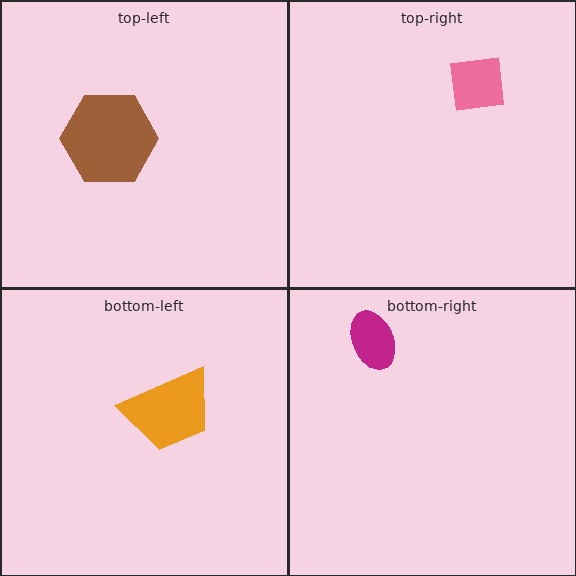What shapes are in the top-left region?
The brown hexagon.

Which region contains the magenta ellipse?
The bottom-right region.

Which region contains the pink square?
The top-right region.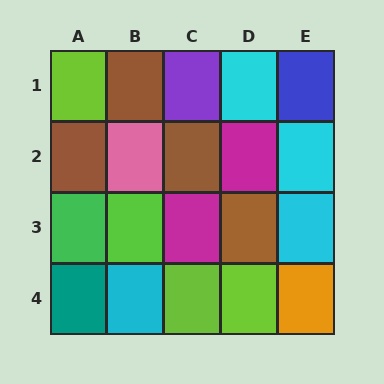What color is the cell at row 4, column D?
Lime.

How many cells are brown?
4 cells are brown.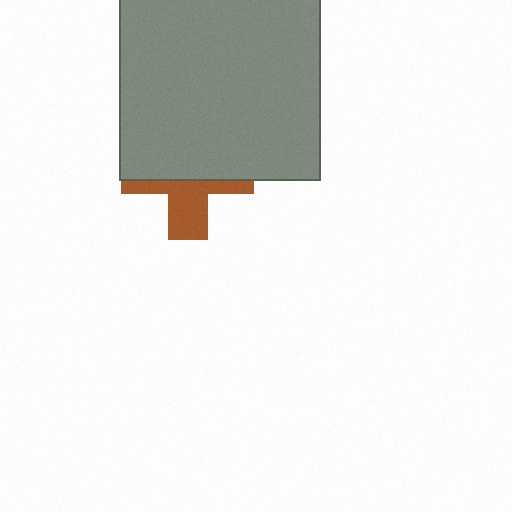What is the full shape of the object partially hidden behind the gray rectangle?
The partially hidden object is a brown cross.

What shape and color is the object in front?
The object in front is a gray rectangle.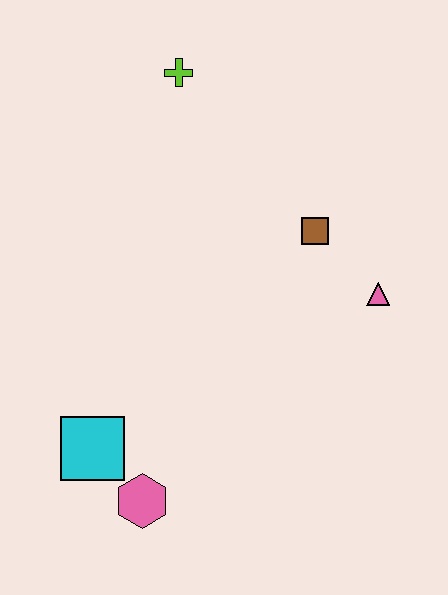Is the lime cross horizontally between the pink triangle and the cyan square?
Yes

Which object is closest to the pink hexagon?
The cyan square is closest to the pink hexagon.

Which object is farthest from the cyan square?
The lime cross is farthest from the cyan square.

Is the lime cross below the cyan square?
No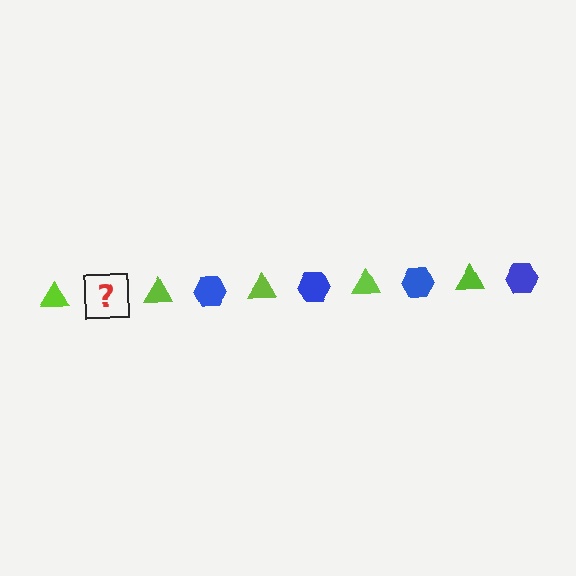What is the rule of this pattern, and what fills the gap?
The rule is that the pattern alternates between lime triangle and blue hexagon. The gap should be filled with a blue hexagon.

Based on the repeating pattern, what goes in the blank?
The blank should be a blue hexagon.